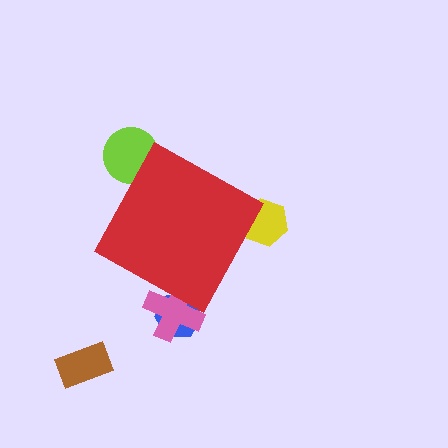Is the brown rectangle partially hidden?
No, the brown rectangle is fully visible.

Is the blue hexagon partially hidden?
Yes, the blue hexagon is partially hidden behind the red diamond.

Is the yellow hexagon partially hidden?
Yes, the yellow hexagon is partially hidden behind the red diamond.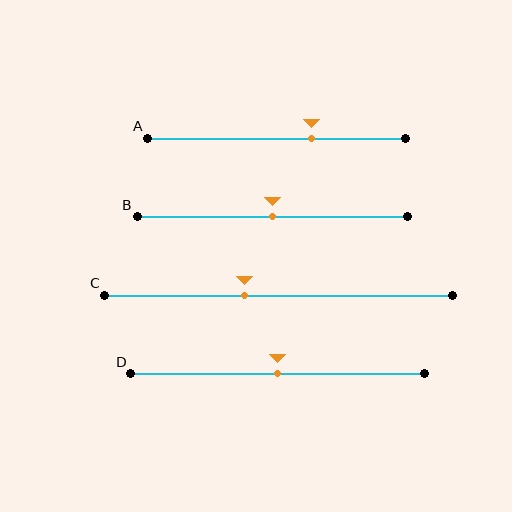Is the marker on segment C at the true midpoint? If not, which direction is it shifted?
No, the marker on segment C is shifted to the left by about 10% of the segment length.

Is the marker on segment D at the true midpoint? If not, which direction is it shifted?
Yes, the marker on segment D is at the true midpoint.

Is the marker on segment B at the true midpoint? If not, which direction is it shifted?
Yes, the marker on segment B is at the true midpoint.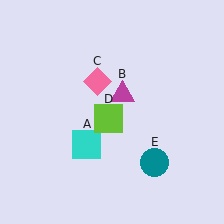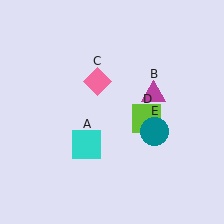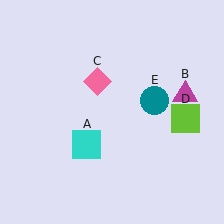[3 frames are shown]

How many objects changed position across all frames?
3 objects changed position: magenta triangle (object B), lime square (object D), teal circle (object E).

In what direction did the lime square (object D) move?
The lime square (object D) moved right.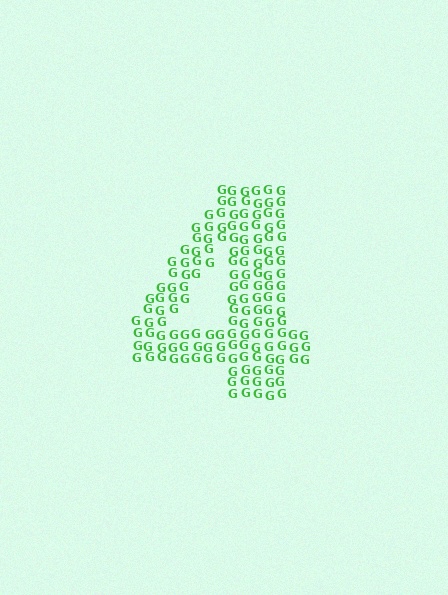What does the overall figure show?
The overall figure shows the digit 4.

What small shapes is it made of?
It is made of small letter G's.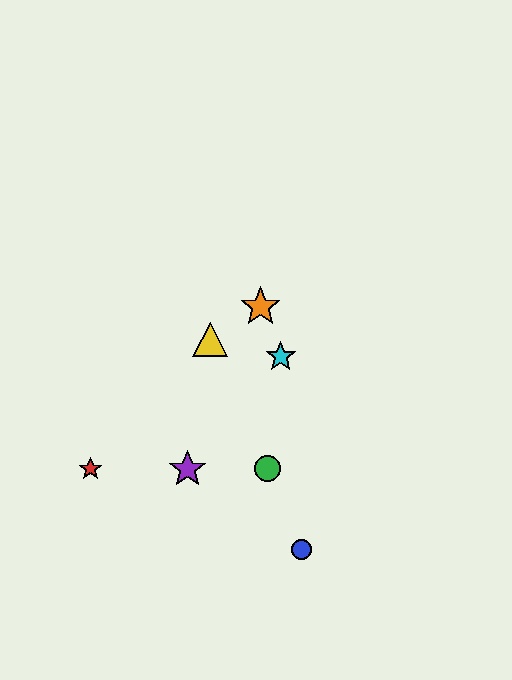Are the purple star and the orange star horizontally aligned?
No, the purple star is at y≈469 and the orange star is at y≈307.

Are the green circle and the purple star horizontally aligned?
Yes, both are at y≈469.